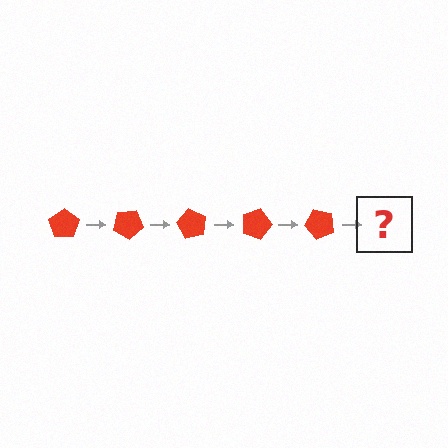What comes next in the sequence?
The next element should be a red pentagon rotated 150 degrees.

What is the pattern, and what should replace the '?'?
The pattern is that the pentagon rotates 30 degrees each step. The '?' should be a red pentagon rotated 150 degrees.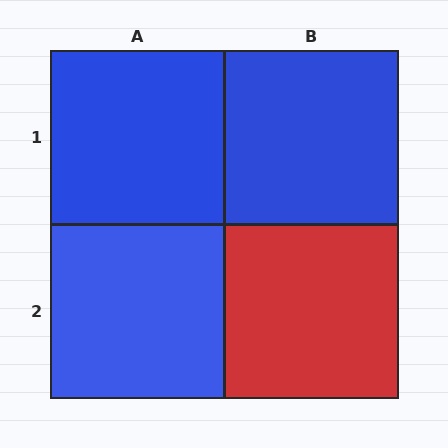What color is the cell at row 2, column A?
Blue.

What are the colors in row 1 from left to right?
Blue, blue.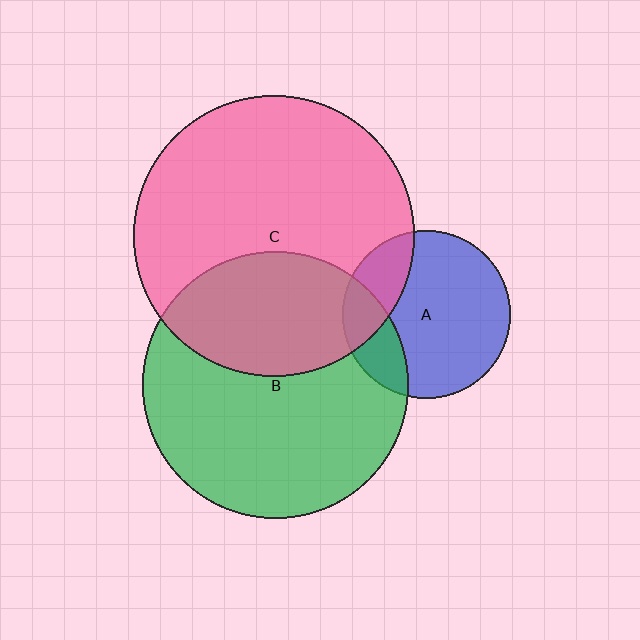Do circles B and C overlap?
Yes.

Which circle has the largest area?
Circle C (pink).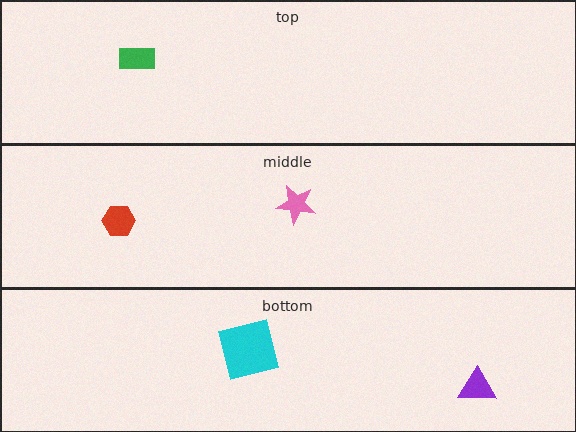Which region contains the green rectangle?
The top region.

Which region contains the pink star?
The middle region.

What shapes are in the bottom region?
The cyan square, the purple triangle.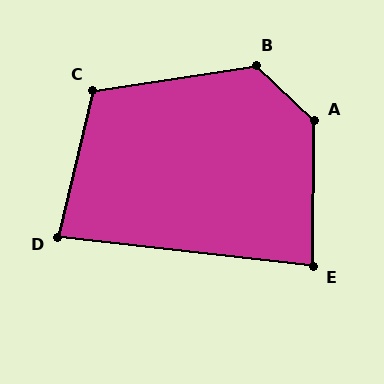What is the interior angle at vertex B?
Approximately 128 degrees (obtuse).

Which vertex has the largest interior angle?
A, at approximately 133 degrees.